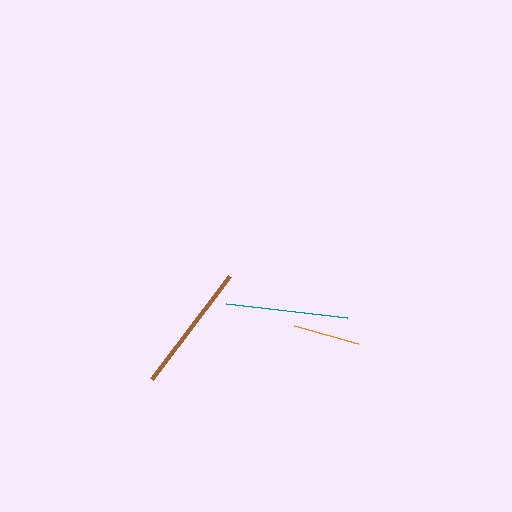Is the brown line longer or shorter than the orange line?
The brown line is longer than the orange line.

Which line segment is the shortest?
The orange line is the shortest at approximately 66 pixels.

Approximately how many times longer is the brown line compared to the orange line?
The brown line is approximately 2.0 times the length of the orange line.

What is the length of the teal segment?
The teal segment is approximately 122 pixels long.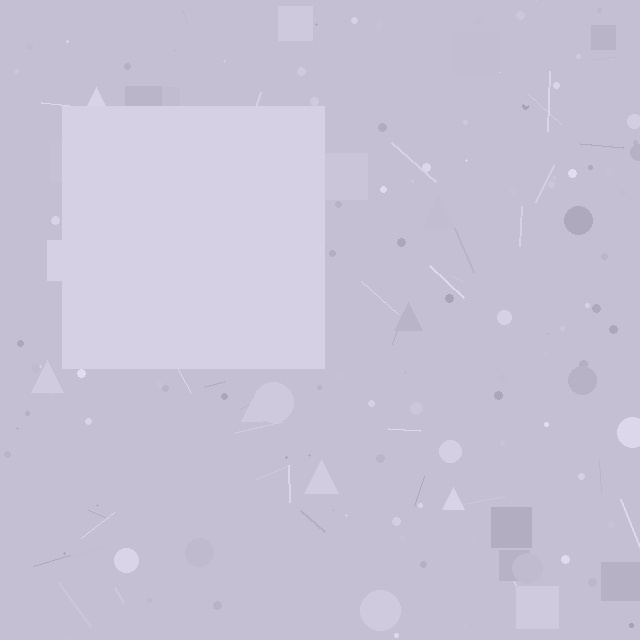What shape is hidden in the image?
A square is hidden in the image.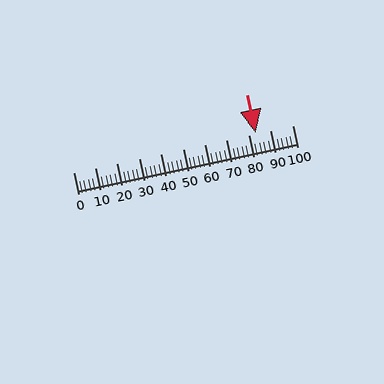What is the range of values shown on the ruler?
The ruler shows values from 0 to 100.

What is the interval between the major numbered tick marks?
The major tick marks are spaced 10 units apart.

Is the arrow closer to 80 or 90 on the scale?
The arrow is closer to 80.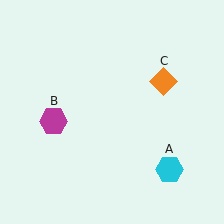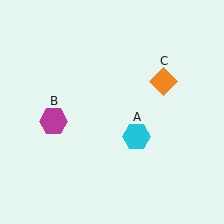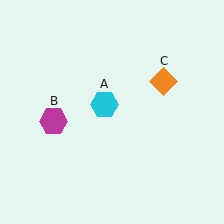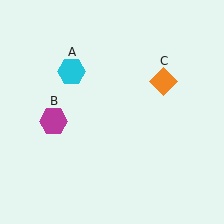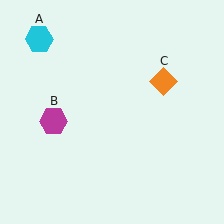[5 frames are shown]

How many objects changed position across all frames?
1 object changed position: cyan hexagon (object A).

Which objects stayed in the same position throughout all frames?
Magenta hexagon (object B) and orange diamond (object C) remained stationary.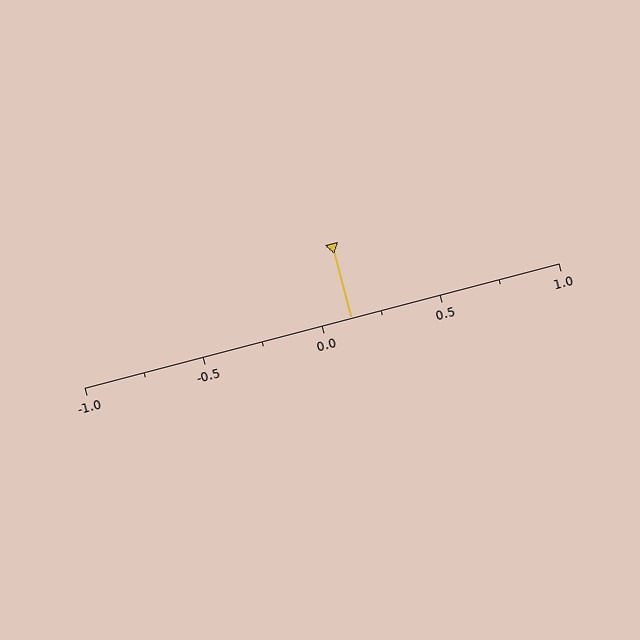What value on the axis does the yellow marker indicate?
The marker indicates approximately 0.12.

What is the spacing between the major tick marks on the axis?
The major ticks are spaced 0.5 apart.